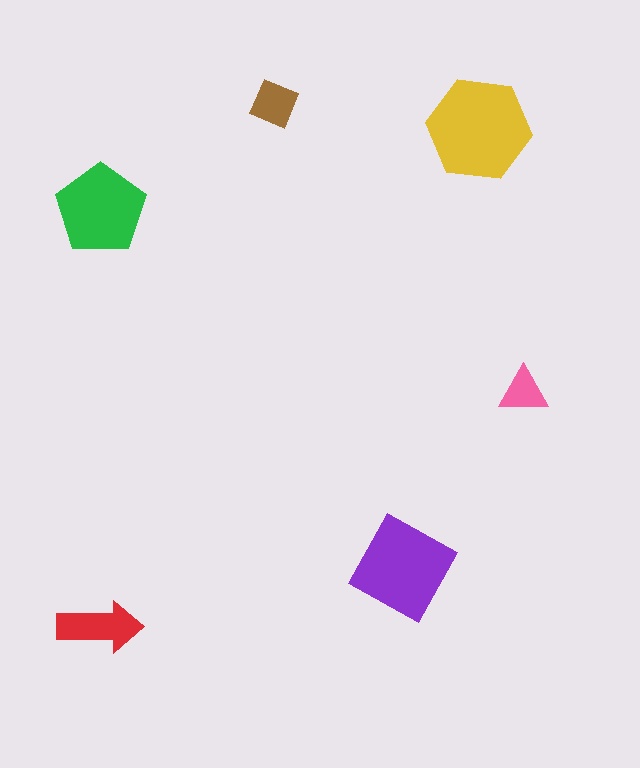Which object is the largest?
The yellow hexagon.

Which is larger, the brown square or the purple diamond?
The purple diamond.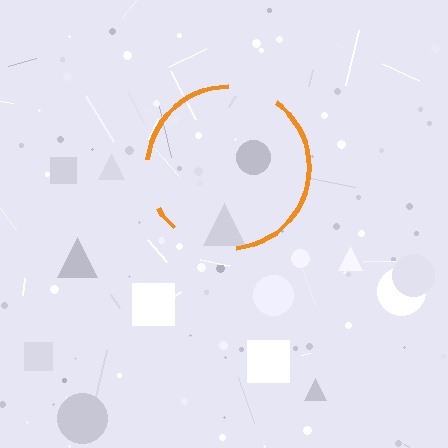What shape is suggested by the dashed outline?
The dashed outline suggests a circle.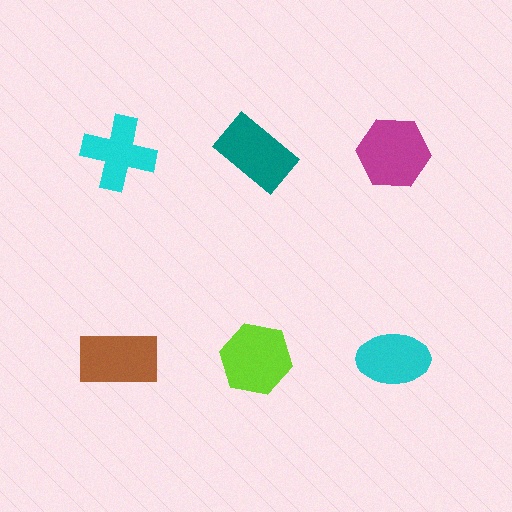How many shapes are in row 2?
3 shapes.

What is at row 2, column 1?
A brown rectangle.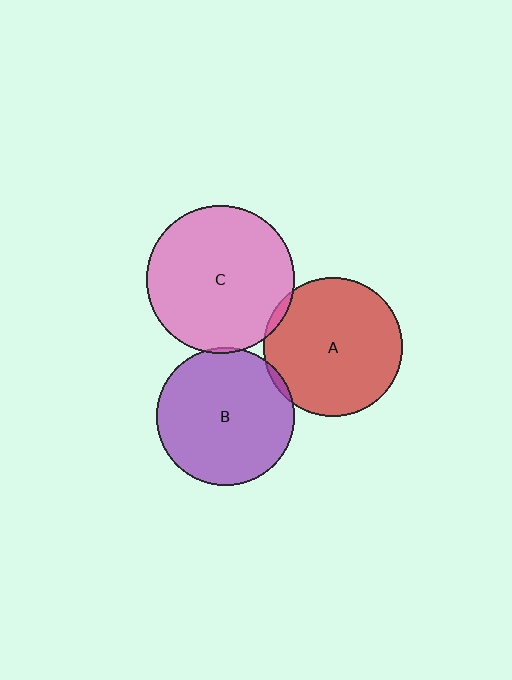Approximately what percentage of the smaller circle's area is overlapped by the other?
Approximately 5%.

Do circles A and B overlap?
Yes.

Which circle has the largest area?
Circle C (pink).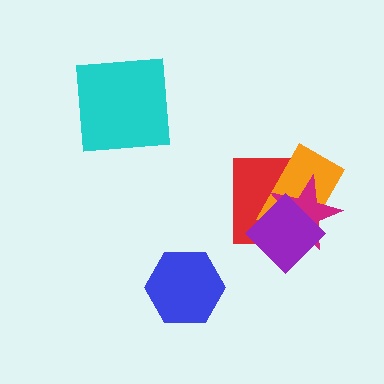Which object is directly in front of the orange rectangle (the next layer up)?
The magenta star is directly in front of the orange rectangle.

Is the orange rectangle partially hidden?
Yes, it is partially covered by another shape.